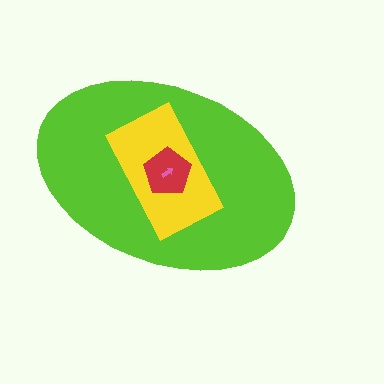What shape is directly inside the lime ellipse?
The yellow rectangle.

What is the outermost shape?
The lime ellipse.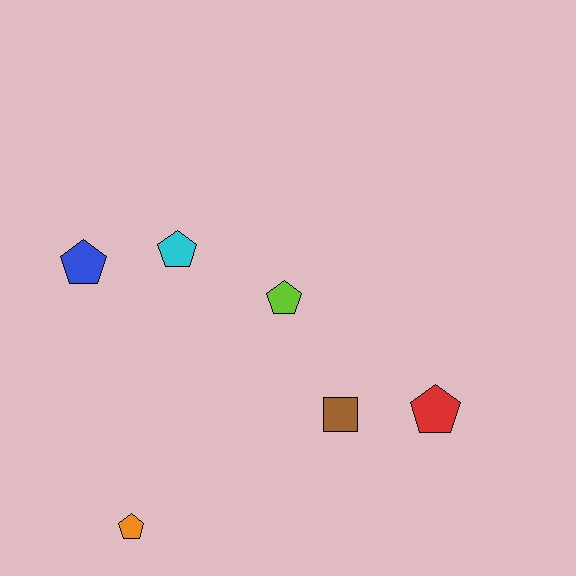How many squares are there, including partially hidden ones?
There is 1 square.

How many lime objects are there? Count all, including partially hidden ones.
There is 1 lime object.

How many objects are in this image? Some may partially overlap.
There are 6 objects.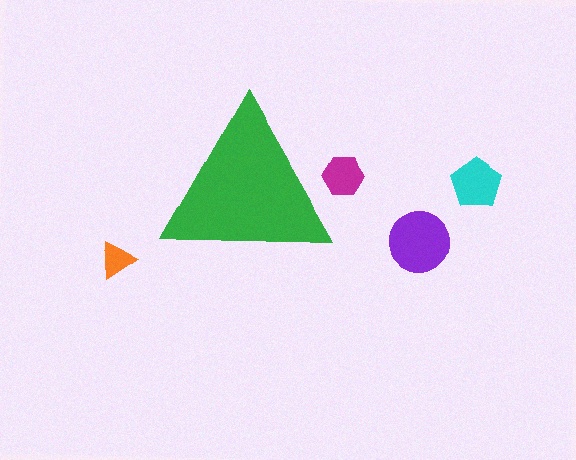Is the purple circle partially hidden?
No, the purple circle is fully visible.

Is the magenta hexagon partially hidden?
Yes, the magenta hexagon is partially hidden behind the green triangle.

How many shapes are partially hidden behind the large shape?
1 shape is partially hidden.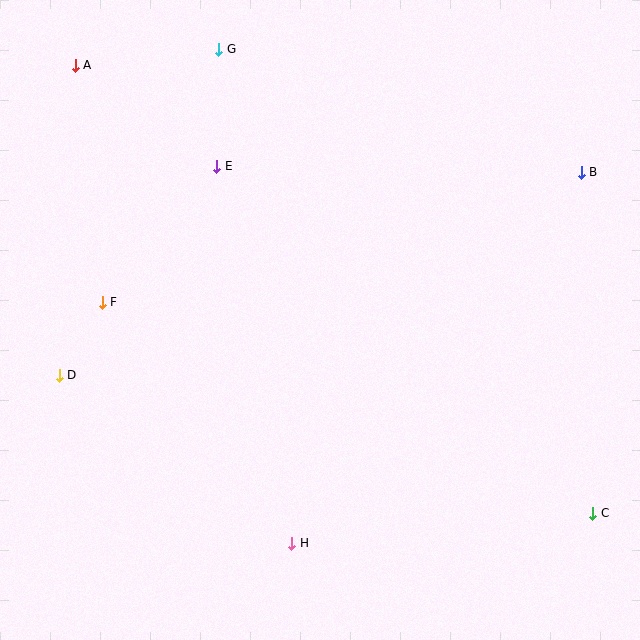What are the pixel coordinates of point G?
Point G is at (219, 49).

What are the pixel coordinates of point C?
Point C is at (593, 513).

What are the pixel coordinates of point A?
Point A is at (75, 65).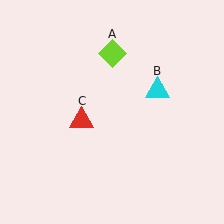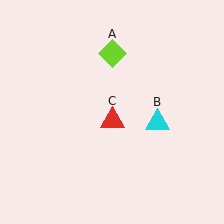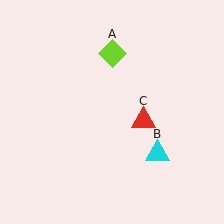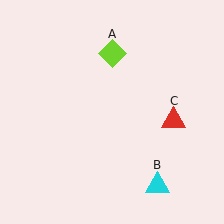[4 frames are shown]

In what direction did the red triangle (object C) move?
The red triangle (object C) moved right.